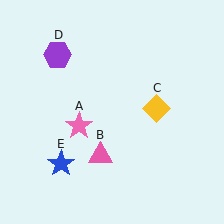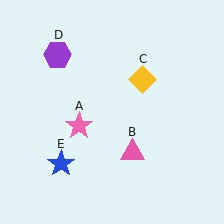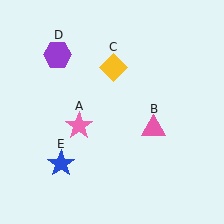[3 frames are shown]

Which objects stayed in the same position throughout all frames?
Pink star (object A) and purple hexagon (object D) and blue star (object E) remained stationary.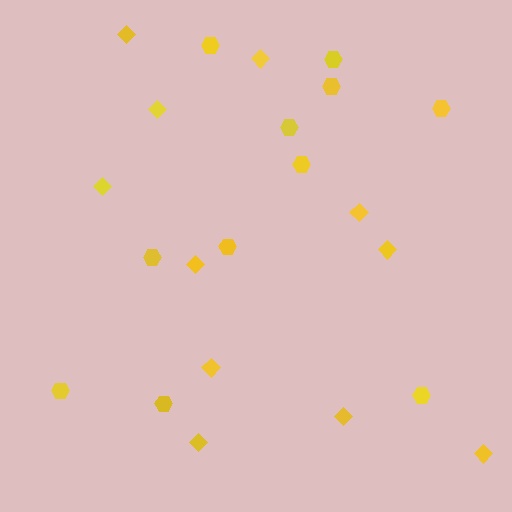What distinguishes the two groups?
There are 2 groups: one group of diamonds (11) and one group of hexagons (11).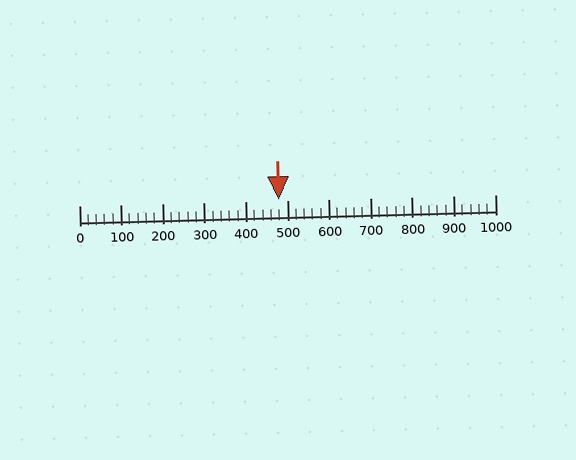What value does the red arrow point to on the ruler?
The red arrow points to approximately 480.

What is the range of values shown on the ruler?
The ruler shows values from 0 to 1000.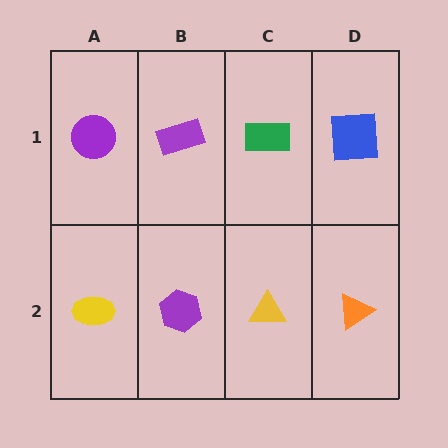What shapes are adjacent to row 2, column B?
A purple rectangle (row 1, column B), a yellow ellipse (row 2, column A), a yellow triangle (row 2, column C).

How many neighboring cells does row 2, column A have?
2.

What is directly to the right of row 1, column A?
A purple rectangle.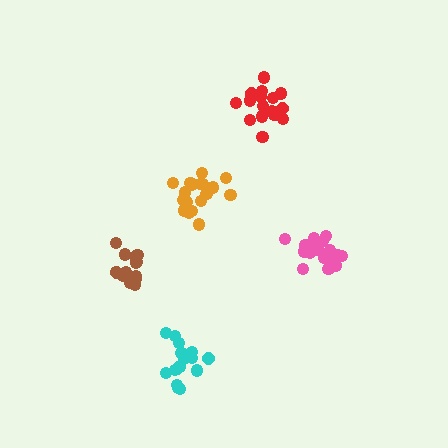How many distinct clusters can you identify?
There are 5 distinct clusters.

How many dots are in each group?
Group 1: 17 dots, Group 2: 18 dots, Group 3: 16 dots, Group 4: 15 dots, Group 5: 19 dots (85 total).